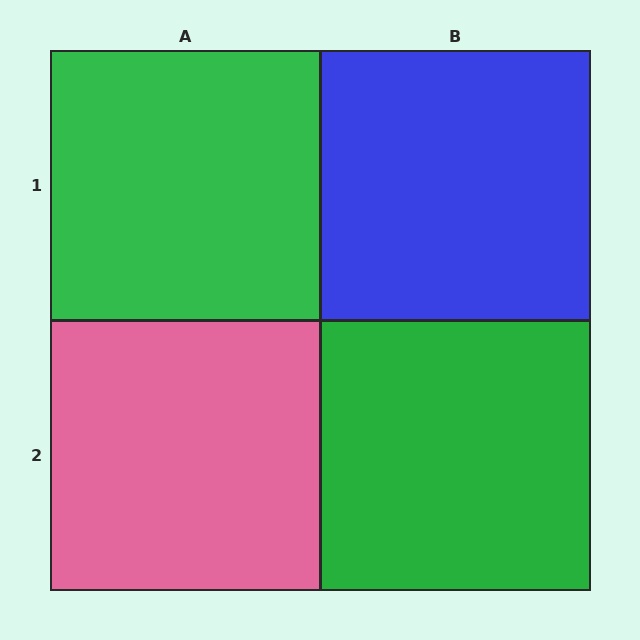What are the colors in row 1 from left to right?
Green, blue.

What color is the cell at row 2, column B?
Green.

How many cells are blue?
1 cell is blue.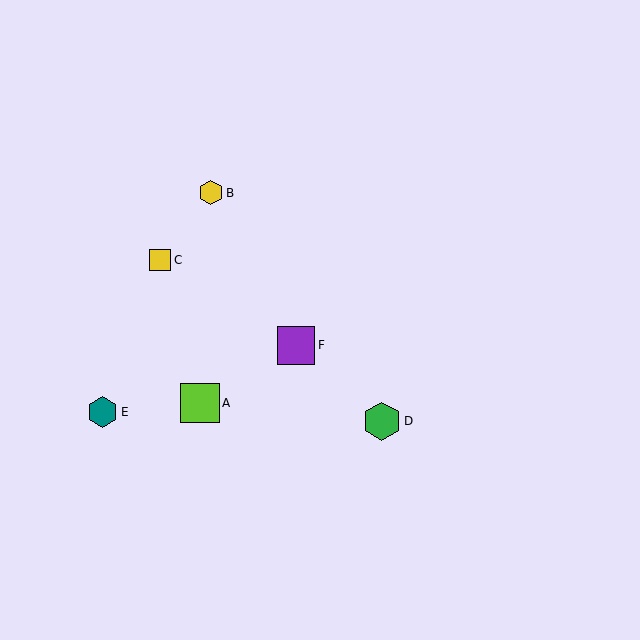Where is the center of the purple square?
The center of the purple square is at (296, 345).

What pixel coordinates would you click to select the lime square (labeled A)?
Click at (200, 403) to select the lime square A.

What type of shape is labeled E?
Shape E is a teal hexagon.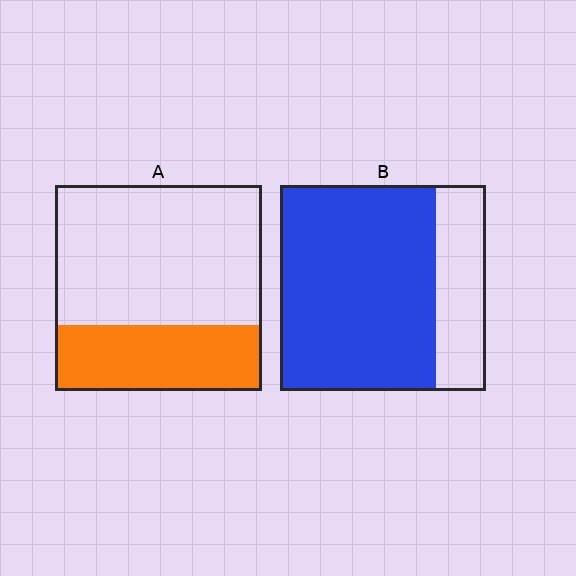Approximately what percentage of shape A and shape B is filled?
A is approximately 30% and B is approximately 75%.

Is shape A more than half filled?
No.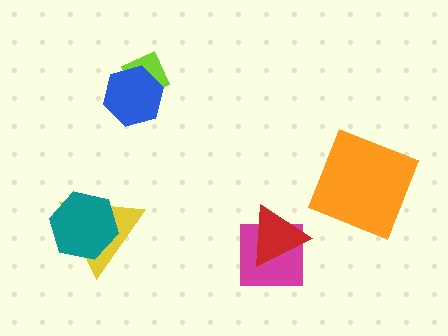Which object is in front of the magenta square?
The red triangle is in front of the magenta square.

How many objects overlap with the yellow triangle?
1 object overlaps with the yellow triangle.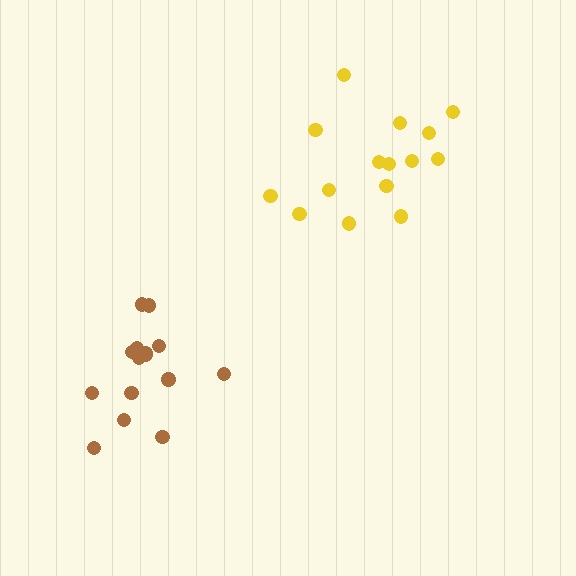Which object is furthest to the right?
The yellow cluster is rightmost.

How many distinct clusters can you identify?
There are 2 distinct clusters.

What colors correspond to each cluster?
The clusters are colored: brown, yellow.